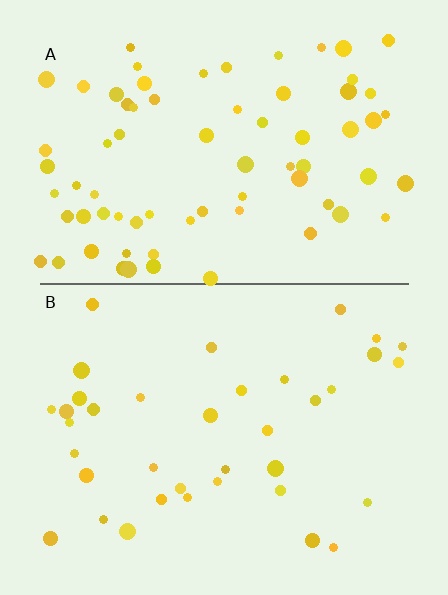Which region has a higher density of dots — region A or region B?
A (the top).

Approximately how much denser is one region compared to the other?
Approximately 1.9× — region A over region B.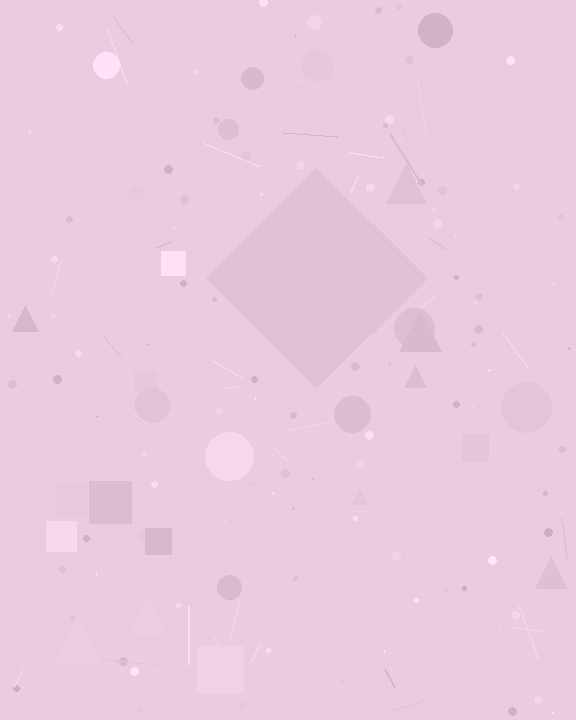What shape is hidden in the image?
A diamond is hidden in the image.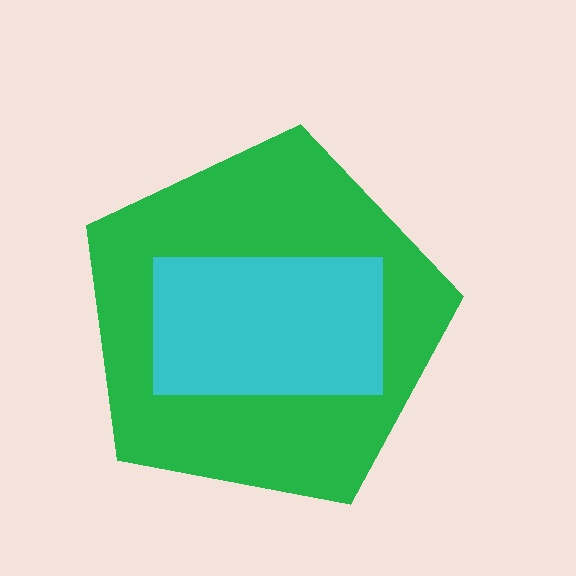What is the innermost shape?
The cyan rectangle.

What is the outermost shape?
The green pentagon.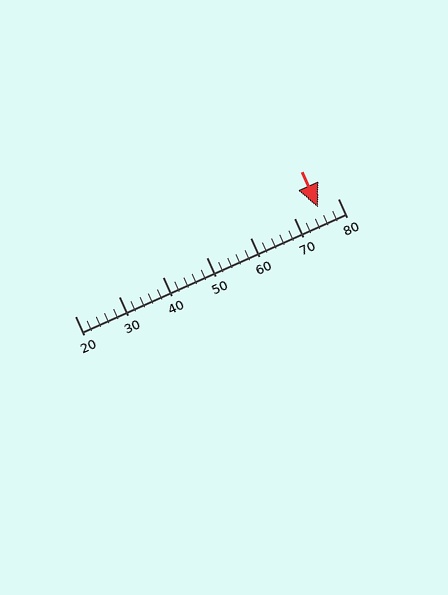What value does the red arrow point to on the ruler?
The red arrow points to approximately 76.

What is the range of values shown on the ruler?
The ruler shows values from 20 to 80.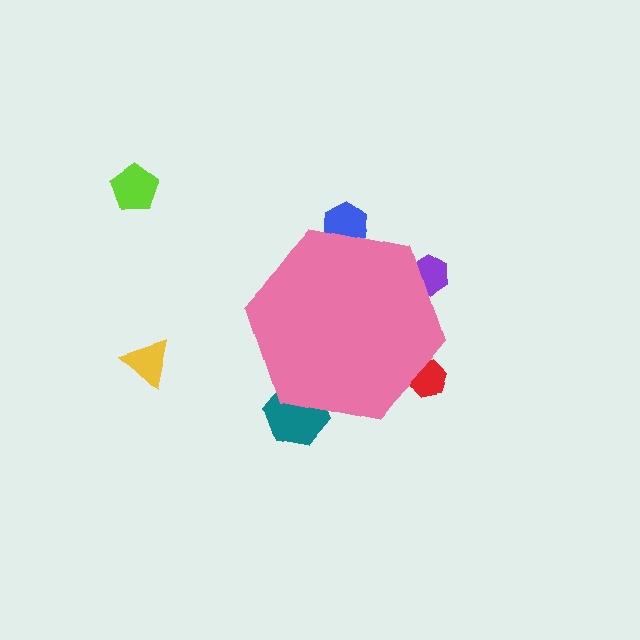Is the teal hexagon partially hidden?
Yes, the teal hexagon is partially hidden behind the pink hexagon.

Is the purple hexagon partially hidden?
Yes, the purple hexagon is partially hidden behind the pink hexagon.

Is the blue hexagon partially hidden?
Yes, the blue hexagon is partially hidden behind the pink hexagon.